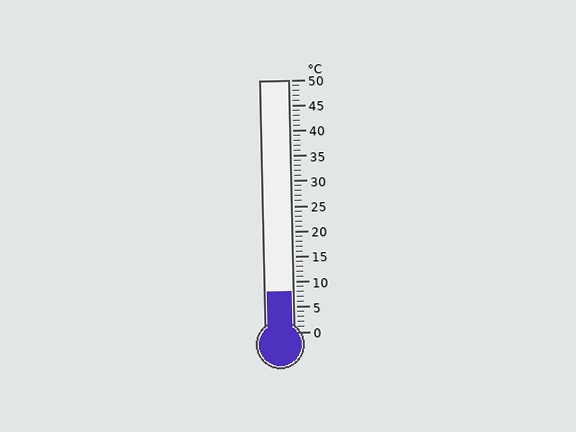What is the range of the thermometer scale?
The thermometer scale ranges from 0°C to 50°C.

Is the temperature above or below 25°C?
The temperature is below 25°C.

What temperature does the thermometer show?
The thermometer shows approximately 8°C.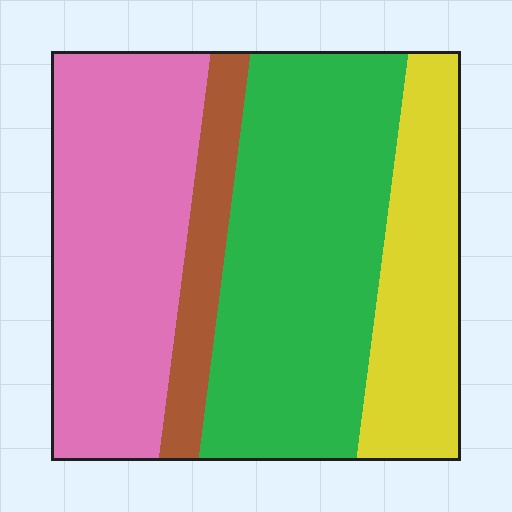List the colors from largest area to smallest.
From largest to smallest: green, pink, yellow, brown.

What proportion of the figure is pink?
Pink takes up about one third (1/3) of the figure.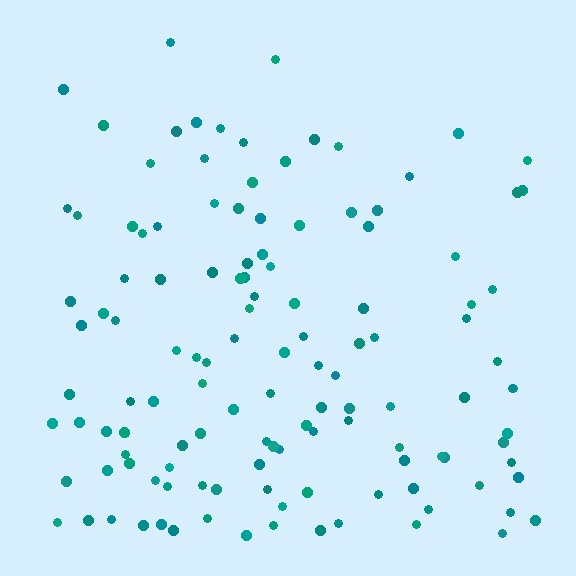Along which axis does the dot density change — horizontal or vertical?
Vertical.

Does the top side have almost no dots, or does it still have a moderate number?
Still a moderate number, just noticeably fewer than the bottom.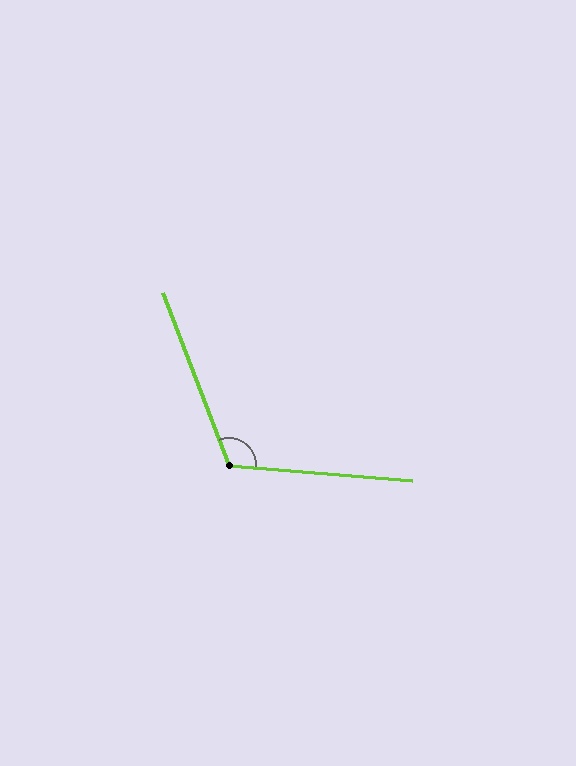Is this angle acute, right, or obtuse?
It is obtuse.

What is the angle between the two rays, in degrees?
Approximately 116 degrees.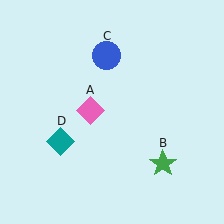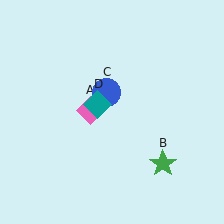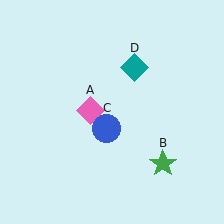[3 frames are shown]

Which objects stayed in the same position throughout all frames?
Pink diamond (object A) and green star (object B) remained stationary.